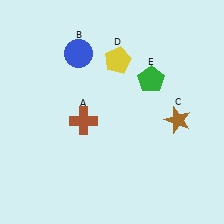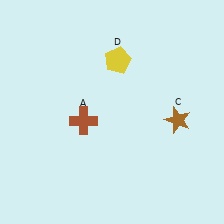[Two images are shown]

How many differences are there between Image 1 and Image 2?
There are 2 differences between the two images.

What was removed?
The blue circle (B), the green pentagon (E) were removed in Image 2.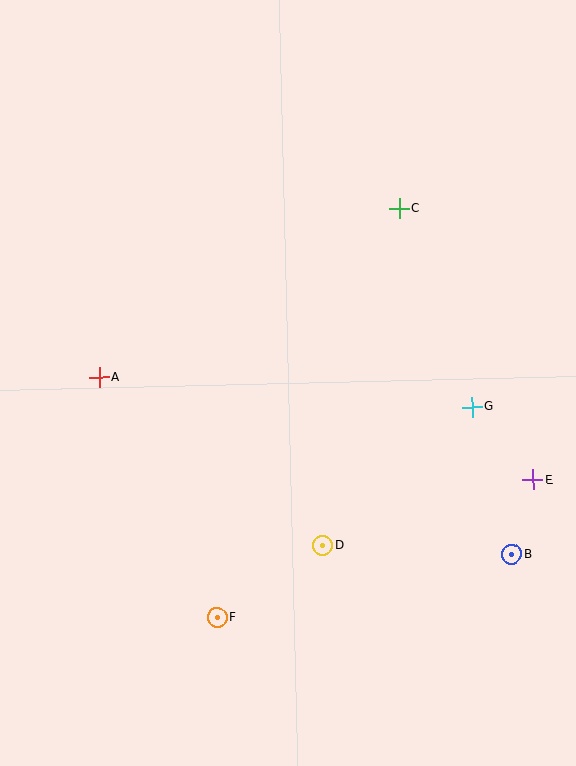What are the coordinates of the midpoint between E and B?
The midpoint between E and B is at (522, 517).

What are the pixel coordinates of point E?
Point E is at (533, 480).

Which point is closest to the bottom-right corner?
Point B is closest to the bottom-right corner.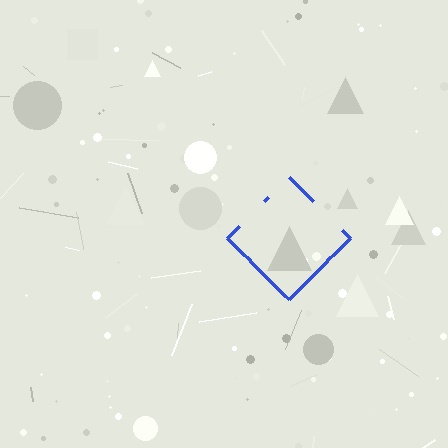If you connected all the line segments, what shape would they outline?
They would outline a diamond.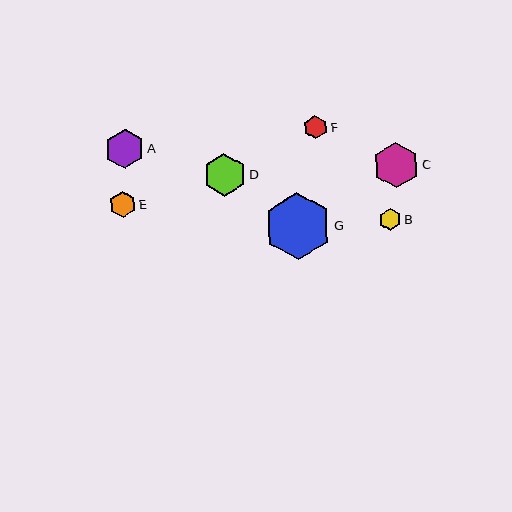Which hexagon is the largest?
Hexagon G is the largest with a size of approximately 67 pixels.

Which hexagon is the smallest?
Hexagon B is the smallest with a size of approximately 22 pixels.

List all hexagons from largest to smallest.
From largest to smallest: G, C, D, A, E, F, B.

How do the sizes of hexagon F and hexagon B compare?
Hexagon F and hexagon B are approximately the same size.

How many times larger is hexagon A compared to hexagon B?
Hexagon A is approximately 1.8 times the size of hexagon B.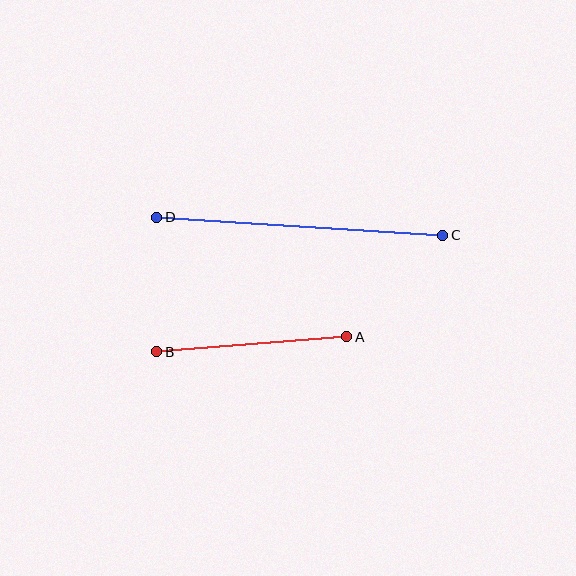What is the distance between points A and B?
The distance is approximately 191 pixels.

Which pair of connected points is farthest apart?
Points C and D are farthest apart.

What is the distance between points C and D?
The distance is approximately 286 pixels.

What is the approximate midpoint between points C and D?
The midpoint is at approximately (300, 226) pixels.